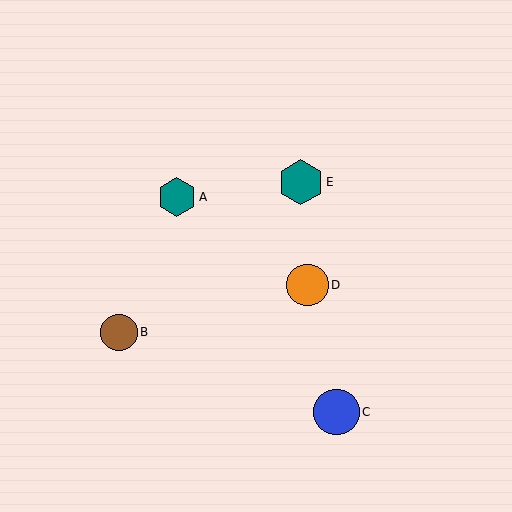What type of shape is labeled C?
Shape C is a blue circle.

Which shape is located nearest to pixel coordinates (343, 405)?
The blue circle (labeled C) at (336, 412) is nearest to that location.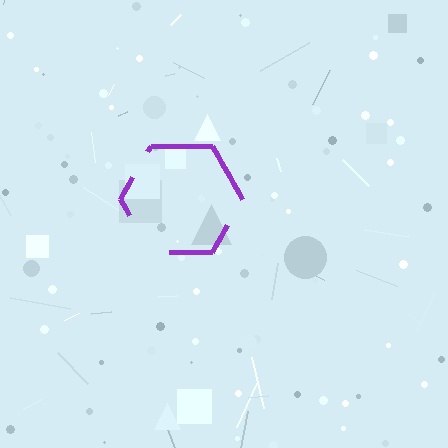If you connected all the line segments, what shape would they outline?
They would outline a hexagon.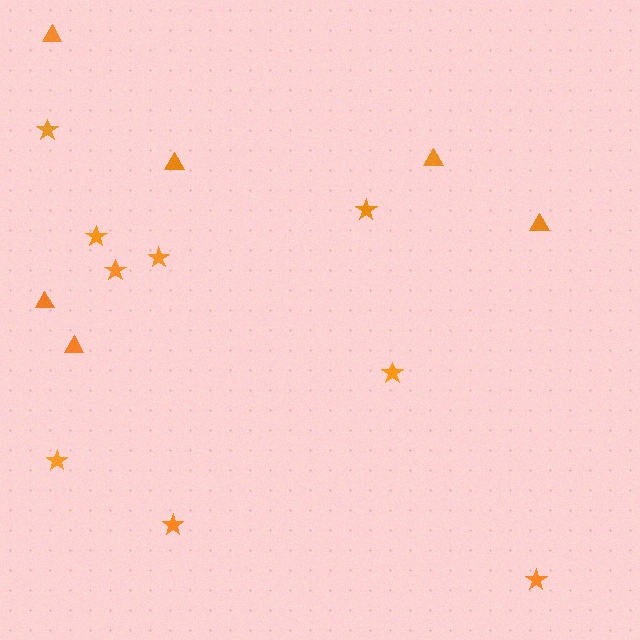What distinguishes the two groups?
There are 2 groups: one group of stars (9) and one group of triangles (6).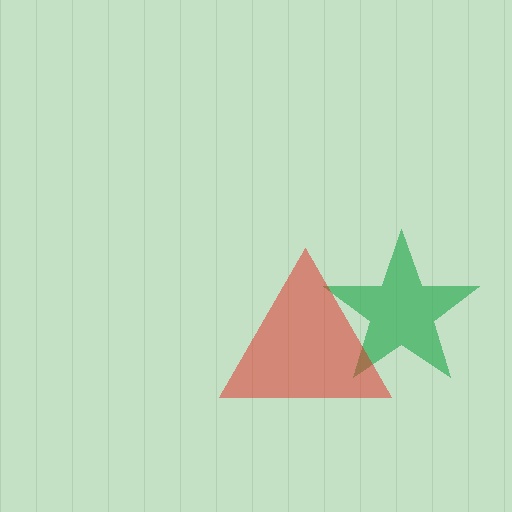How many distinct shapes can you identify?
There are 2 distinct shapes: a green star, a red triangle.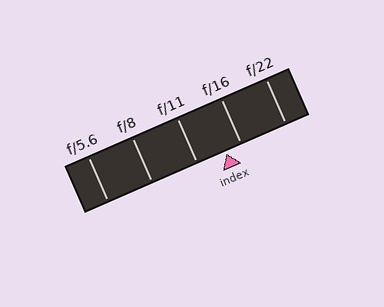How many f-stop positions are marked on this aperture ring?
There are 5 f-stop positions marked.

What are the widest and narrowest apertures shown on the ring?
The widest aperture shown is f/5.6 and the narrowest is f/22.